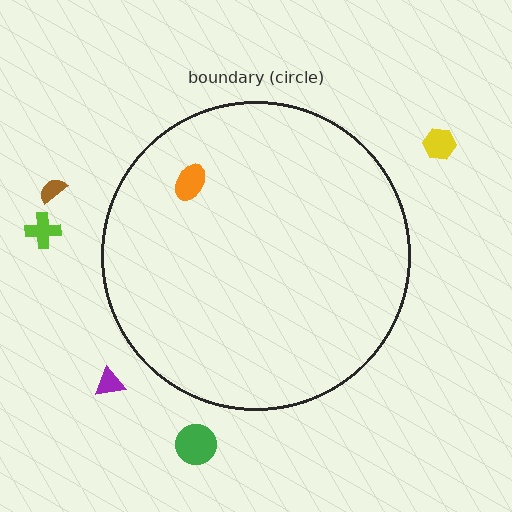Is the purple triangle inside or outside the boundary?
Outside.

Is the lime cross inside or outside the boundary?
Outside.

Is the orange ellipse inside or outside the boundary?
Inside.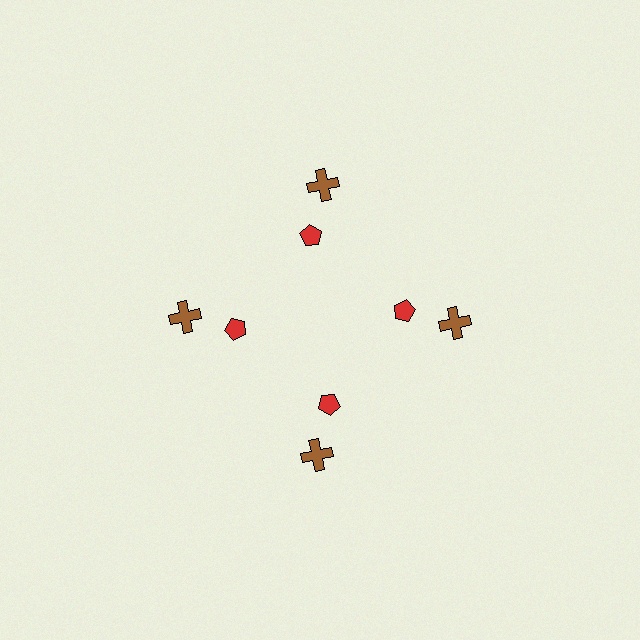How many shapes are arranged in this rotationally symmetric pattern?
There are 8 shapes, arranged in 4 groups of 2.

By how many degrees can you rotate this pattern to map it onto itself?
The pattern maps onto itself every 90 degrees of rotation.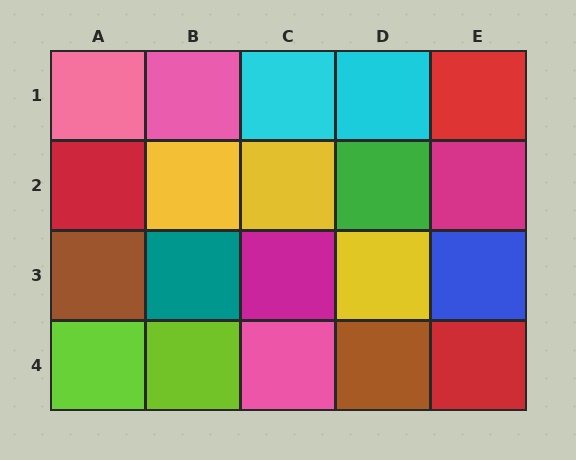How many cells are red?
3 cells are red.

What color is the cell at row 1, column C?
Cyan.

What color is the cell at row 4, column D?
Brown.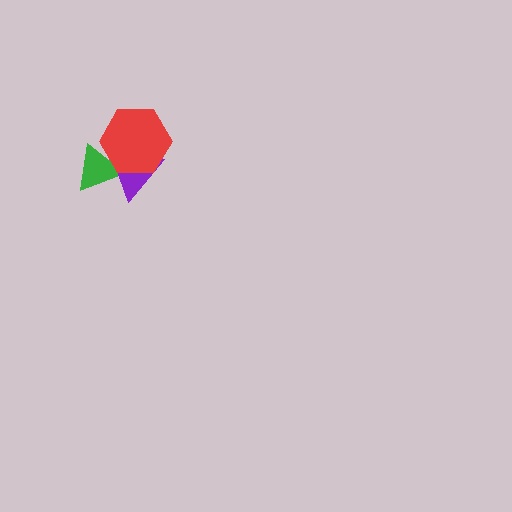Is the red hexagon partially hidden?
No, no other shape covers it.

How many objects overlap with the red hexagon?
2 objects overlap with the red hexagon.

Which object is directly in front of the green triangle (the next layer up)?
The purple triangle is directly in front of the green triangle.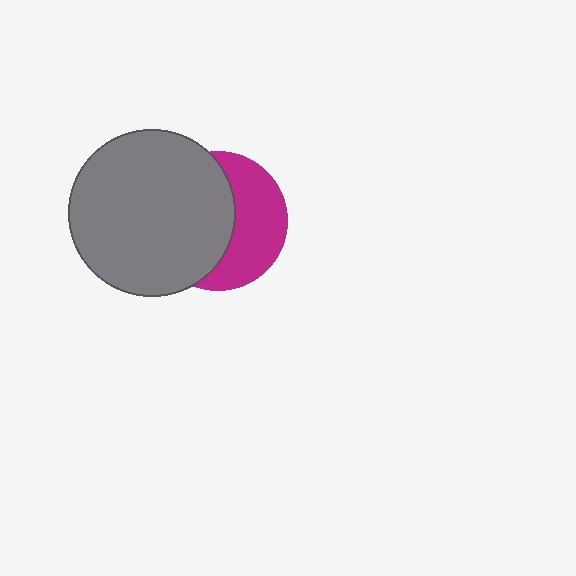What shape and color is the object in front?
The object in front is a gray circle.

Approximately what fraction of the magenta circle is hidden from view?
Roughly 56% of the magenta circle is hidden behind the gray circle.